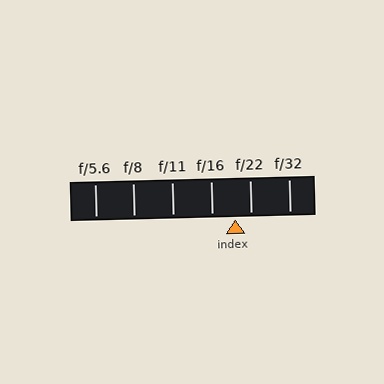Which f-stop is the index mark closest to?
The index mark is closest to f/22.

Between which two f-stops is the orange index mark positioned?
The index mark is between f/16 and f/22.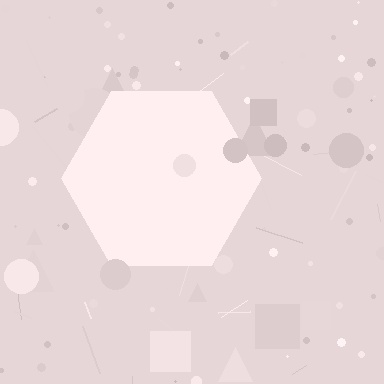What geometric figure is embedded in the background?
A hexagon is embedded in the background.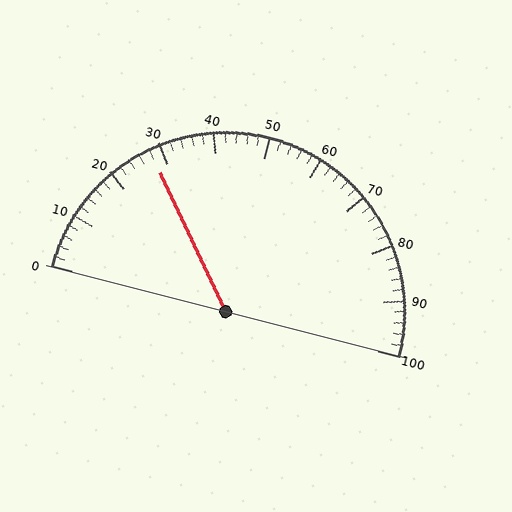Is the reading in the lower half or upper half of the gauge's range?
The reading is in the lower half of the range (0 to 100).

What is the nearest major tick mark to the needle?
The nearest major tick mark is 30.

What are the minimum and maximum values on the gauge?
The gauge ranges from 0 to 100.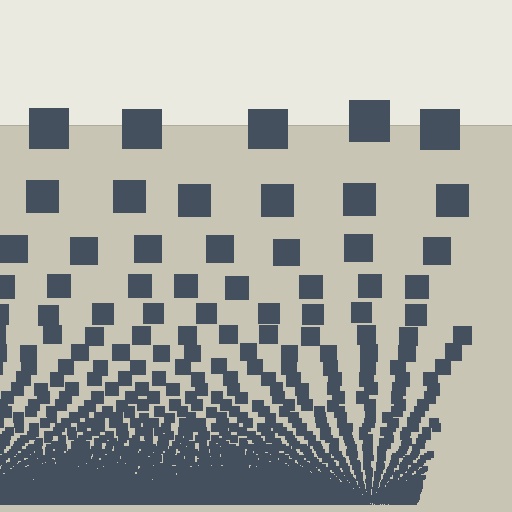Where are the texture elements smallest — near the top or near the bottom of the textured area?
Near the bottom.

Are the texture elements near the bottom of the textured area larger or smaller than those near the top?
Smaller. The gradient is inverted — elements near the bottom are smaller and denser.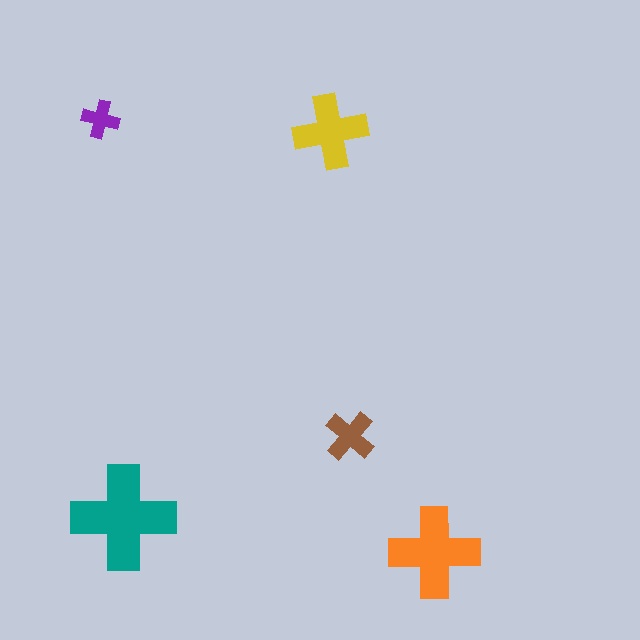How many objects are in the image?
There are 5 objects in the image.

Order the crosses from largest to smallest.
the teal one, the orange one, the yellow one, the brown one, the purple one.